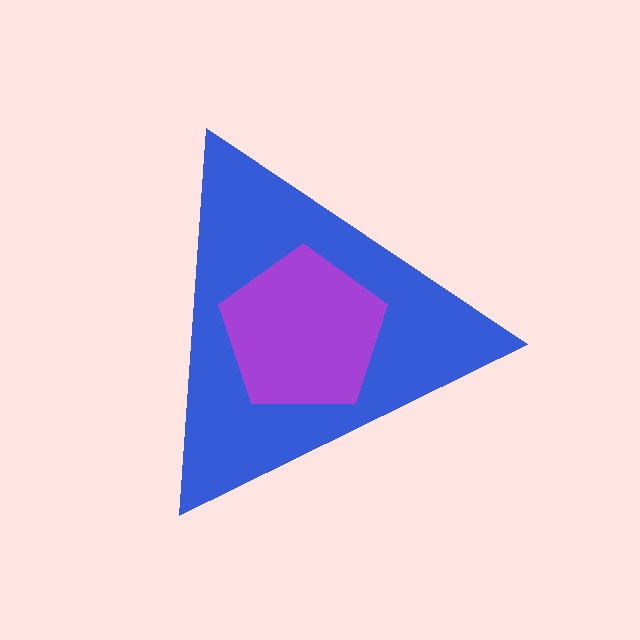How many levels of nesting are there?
2.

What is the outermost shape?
The blue triangle.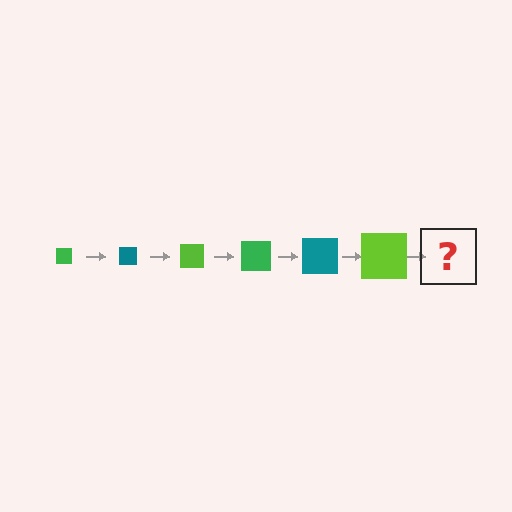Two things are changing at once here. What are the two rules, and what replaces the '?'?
The two rules are that the square grows larger each step and the color cycles through green, teal, and lime. The '?' should be a green square, larger than the previous one.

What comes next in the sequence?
The next element should be a green square, larger than the previous one.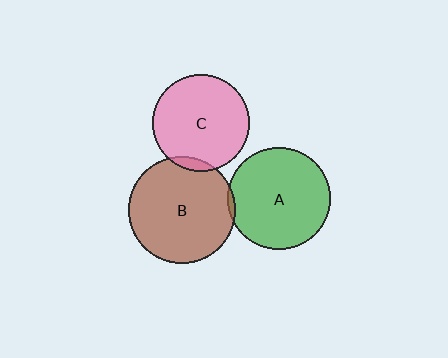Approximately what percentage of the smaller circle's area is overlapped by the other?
Approximately 5%.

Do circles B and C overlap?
Yes.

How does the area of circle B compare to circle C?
Approximately 1.2 times.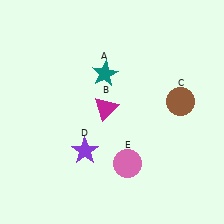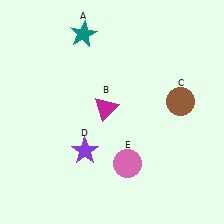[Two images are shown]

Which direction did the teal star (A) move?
The teal star (A) moved up.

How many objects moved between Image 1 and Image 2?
1 object moved between the two images.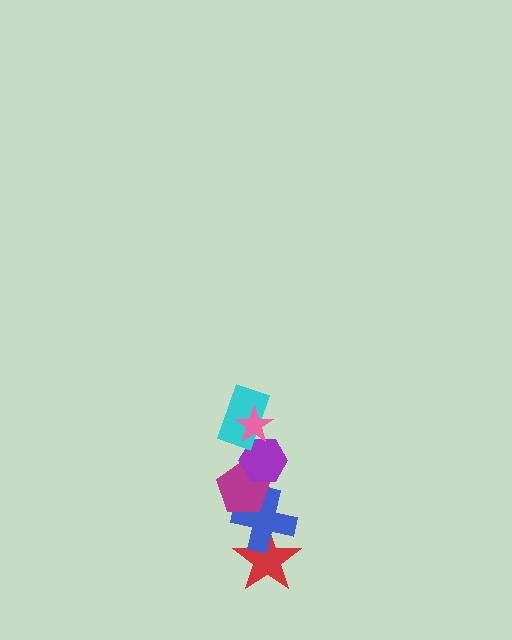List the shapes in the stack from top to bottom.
From top to bottom: the pink star, the cyan rectangle, the purple hexagon, the magenta pentagon, the blue cross, the red star.